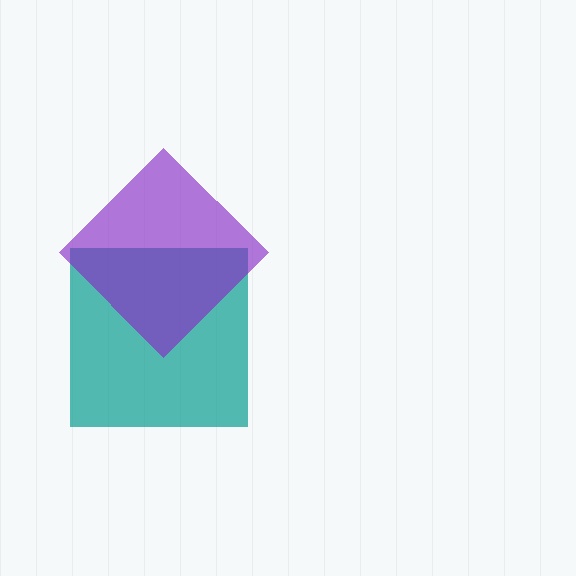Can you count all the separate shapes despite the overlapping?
Yes, there are 2 separate shapes.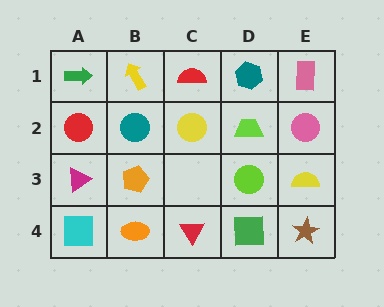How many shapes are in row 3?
4 shapes.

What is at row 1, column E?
A pink rectangle.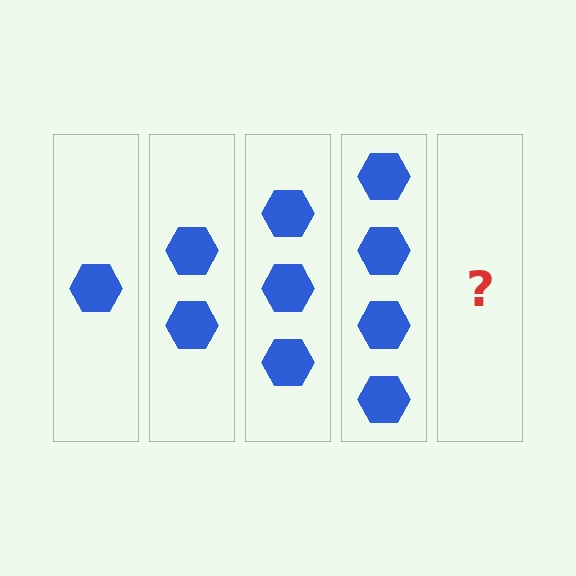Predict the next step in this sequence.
The next step is 5 hexagons.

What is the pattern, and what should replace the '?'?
The pattern is that each step adds one more hexagon. The '?' should be 5 hexagons.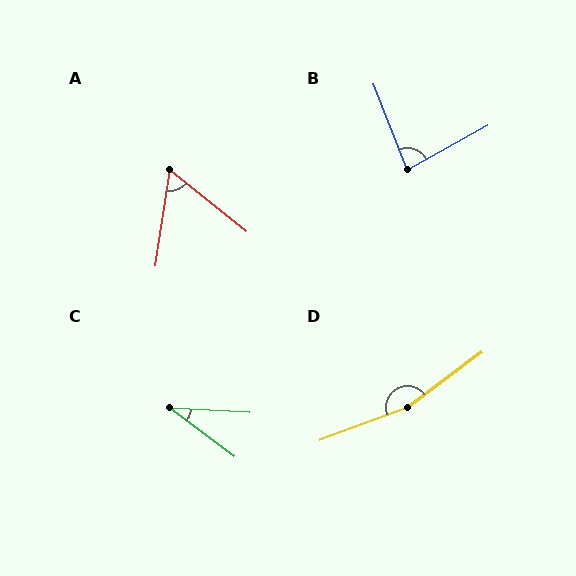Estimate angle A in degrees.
Approximately 59 degrees.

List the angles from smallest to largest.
C (34°), A (59°), B (82°), D (164°).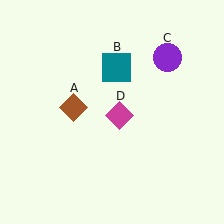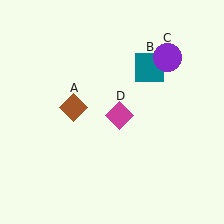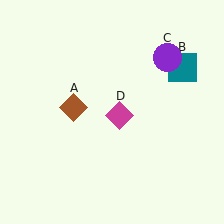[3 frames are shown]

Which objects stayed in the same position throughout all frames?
Brown diamond (object A) and purple circle (object C) and magenta diamond (object D) remained stationary.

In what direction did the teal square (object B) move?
The teal square (object B) moved right.